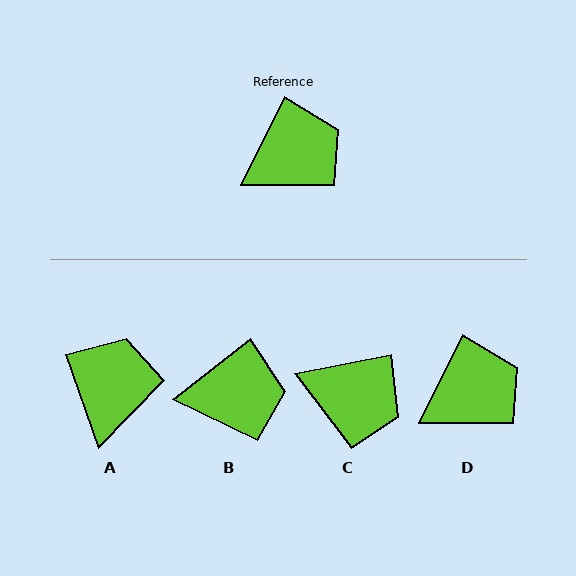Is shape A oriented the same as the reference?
No, it is off by about 46 degrees.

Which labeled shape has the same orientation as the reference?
D.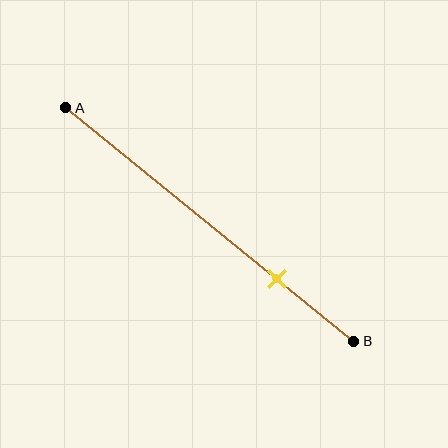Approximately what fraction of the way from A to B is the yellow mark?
The yellow mark is approximately 75% of the way from A to B.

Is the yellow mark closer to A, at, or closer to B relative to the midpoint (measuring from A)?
The yellow mark is closer to point B than the midpoint of segment AB.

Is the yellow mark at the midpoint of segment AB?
No, the mark is at about 75% from A, not at the 50% midpoint.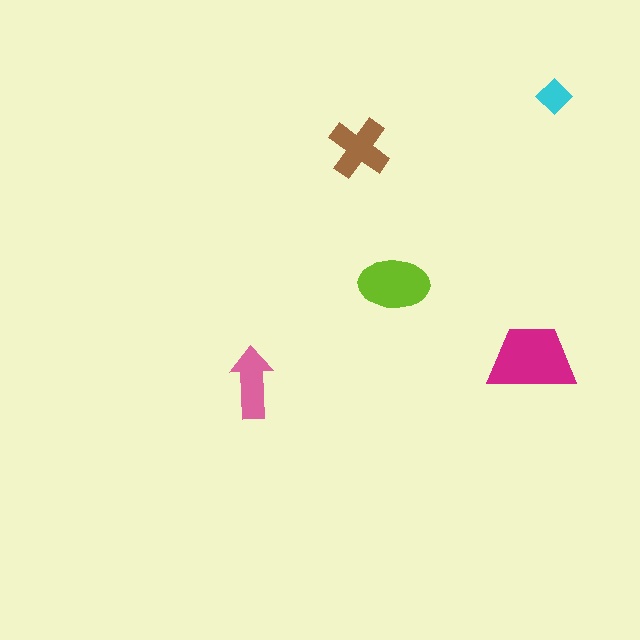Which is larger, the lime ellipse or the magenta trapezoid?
The magenta trapezoid.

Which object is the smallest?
The cyan diamond.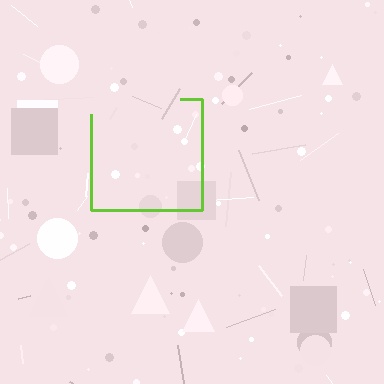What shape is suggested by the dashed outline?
The dashed outline suggests a square.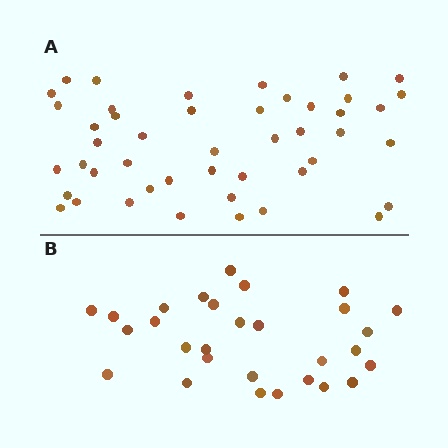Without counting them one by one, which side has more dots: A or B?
Region A (the top region) has more dots.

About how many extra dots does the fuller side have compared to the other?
Region A has approximately 15 more dots than region B.